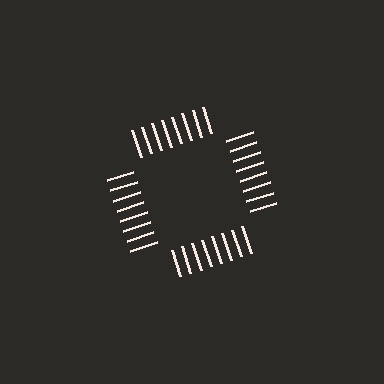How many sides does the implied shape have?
4 sides — the line-ends trace a square.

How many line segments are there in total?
32 — 8 along each of the 4 edges.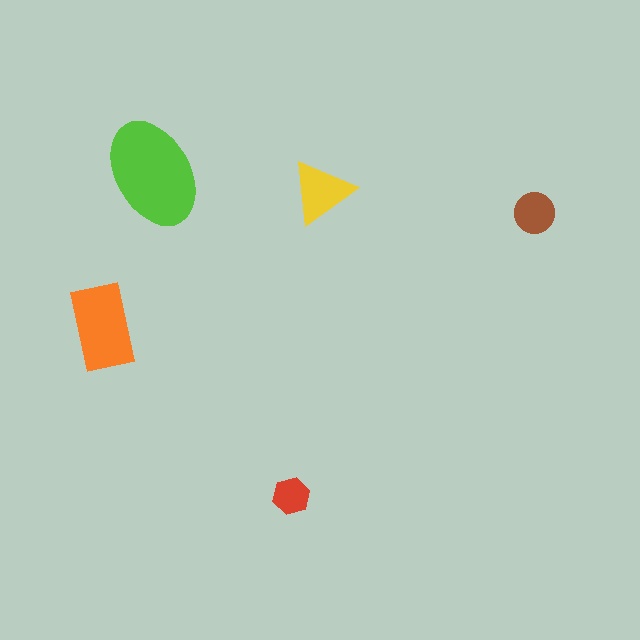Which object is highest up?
The lime ellipse is topmost.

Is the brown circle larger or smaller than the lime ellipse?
Smaller.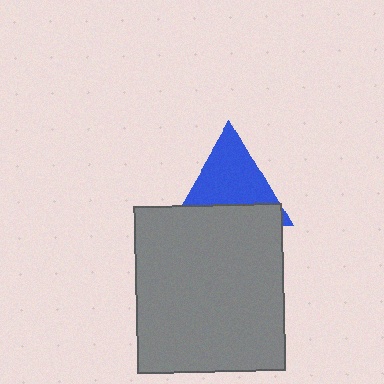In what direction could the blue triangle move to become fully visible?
The blue triangle could move up. That would shift it out from behind the gray rectangle entirely.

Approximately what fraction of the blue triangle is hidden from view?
Roughly 35% of the blue triangle is hidden behind the gray rectangle.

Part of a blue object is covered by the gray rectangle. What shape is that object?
It is a triangle.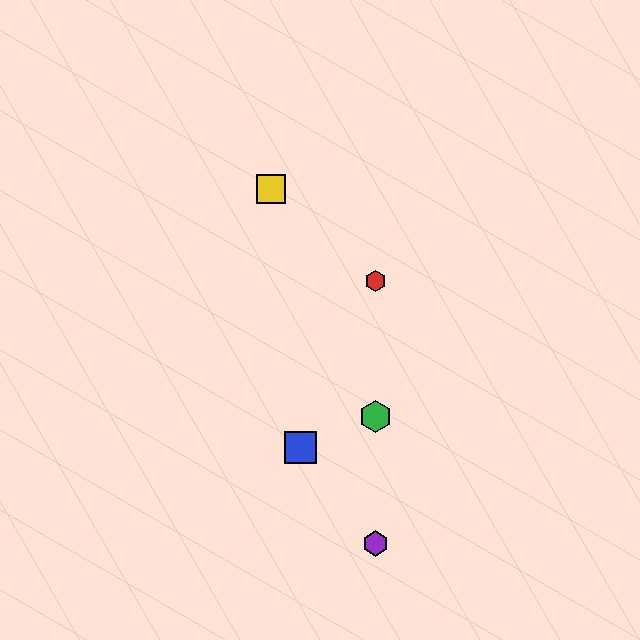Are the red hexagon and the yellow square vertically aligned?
No, the red hexagon is at x≈376 and the yellow square is at x≈271.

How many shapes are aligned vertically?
3 shapes (the red hexagon, the green hexagon, the purple hexagon) are aligned vertically.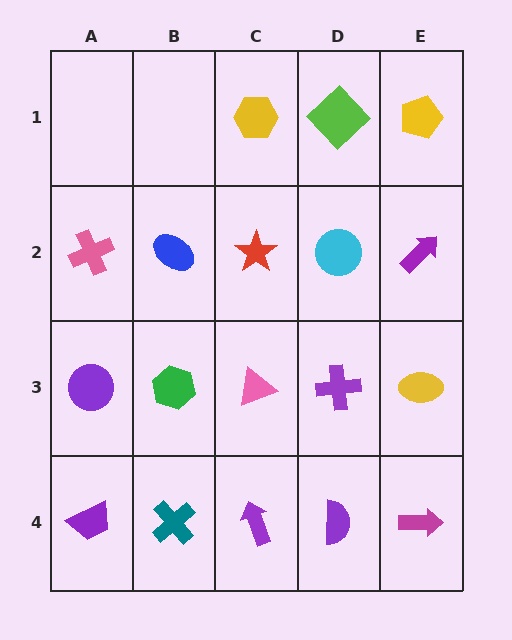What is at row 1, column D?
A lime diamond.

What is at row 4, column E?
A magenta arrow.